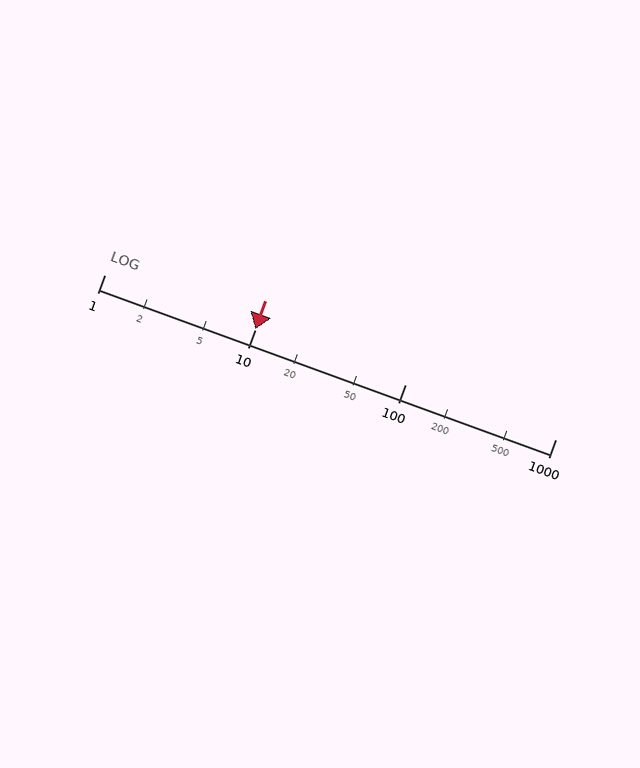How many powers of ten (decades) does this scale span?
The scale spans 3 decades, from 1 to 1000.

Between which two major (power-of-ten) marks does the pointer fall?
The pointer is between 10 and 100.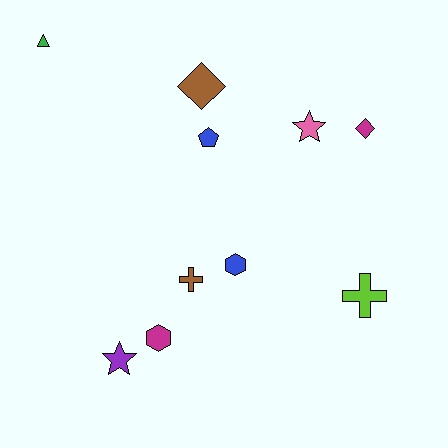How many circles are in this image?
There are no circles.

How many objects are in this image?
There are 10 objects.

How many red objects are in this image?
There are no red objects.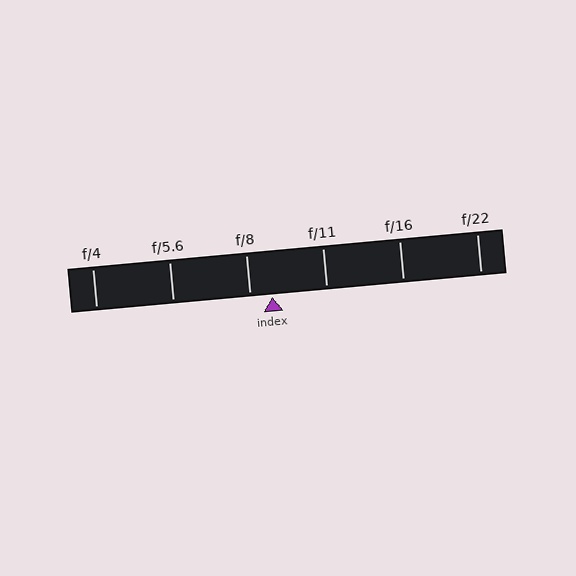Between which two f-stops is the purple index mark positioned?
The index mark is between f/8 and f/11.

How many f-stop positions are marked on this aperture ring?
There are 6 f-stop positions marked.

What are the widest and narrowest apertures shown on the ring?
The widest aperture shown is f/4 and the narrowest is f/22.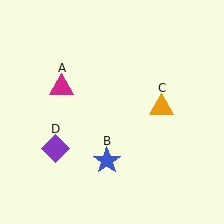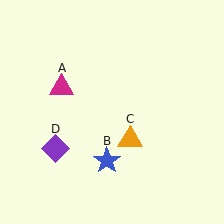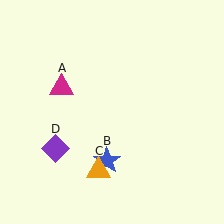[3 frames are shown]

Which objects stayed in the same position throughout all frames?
Magenta triangle (object A) and blue star (object B) and purple diamond (object D) remained stationary.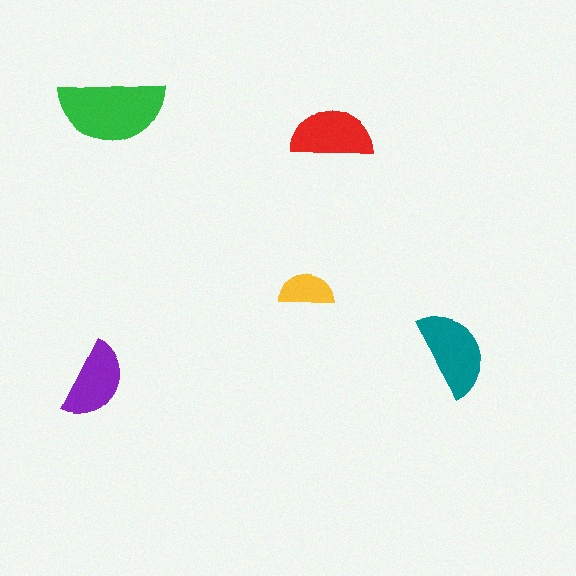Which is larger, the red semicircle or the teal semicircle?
The teal one.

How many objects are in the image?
There are 5 objects in the image.